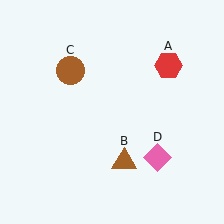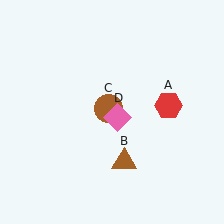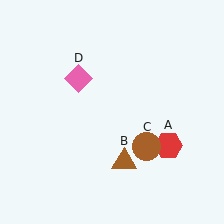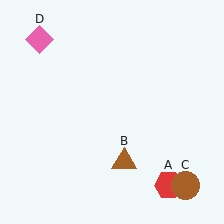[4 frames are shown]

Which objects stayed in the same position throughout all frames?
Brown triangle (object B) remained stationary.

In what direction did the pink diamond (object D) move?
The pink diamond (object D) moved up and to the left.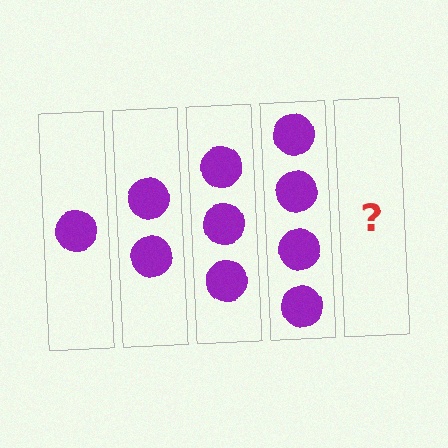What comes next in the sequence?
The next element should be 5 circles.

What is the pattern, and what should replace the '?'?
The pattern is that each step adds one more circle. The '?' should be 5 circles.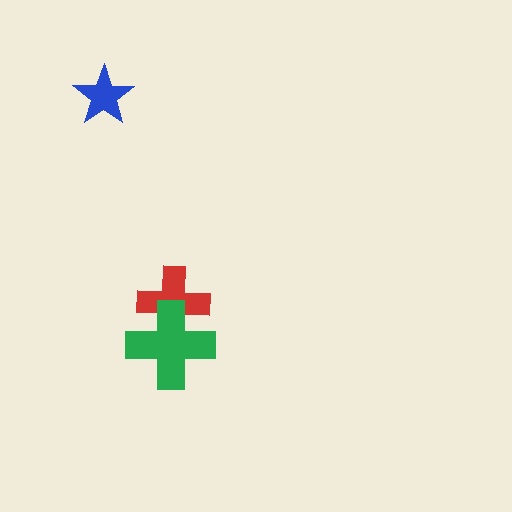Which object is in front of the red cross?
The green cross is in front of the red cross.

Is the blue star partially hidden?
No, no other shape covers it.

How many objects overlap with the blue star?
0 objects overlap with the blue star.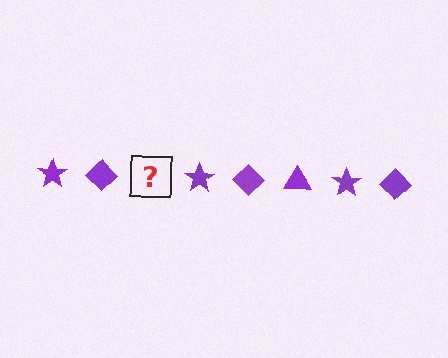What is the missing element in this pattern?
The missing element is a purple triangle.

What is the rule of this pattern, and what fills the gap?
The rule is that the pattern cycles through star, diamond, triangle shapes in purple. The gap should be filled with a purple triangle.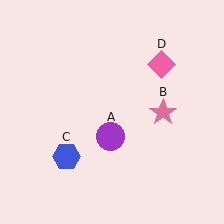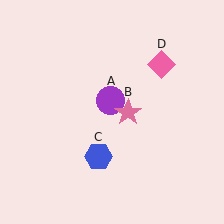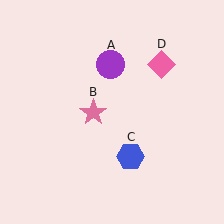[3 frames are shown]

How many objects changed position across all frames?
3 objects changed position: purple circle (object A), pink star (object B), blue hexagon (object C).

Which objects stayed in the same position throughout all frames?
Pink diamond (object D) remained stationary.